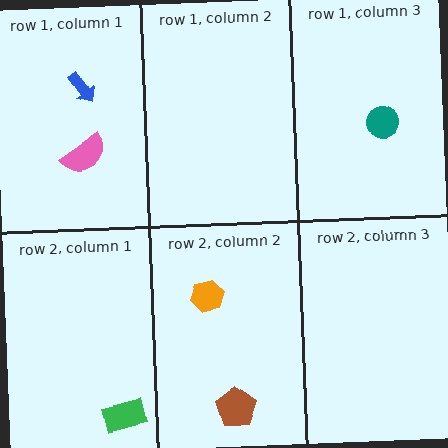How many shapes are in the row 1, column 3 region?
1.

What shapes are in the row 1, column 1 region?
The blue arrow, the pink semicircle.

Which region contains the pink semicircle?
The row 1, column 1 region.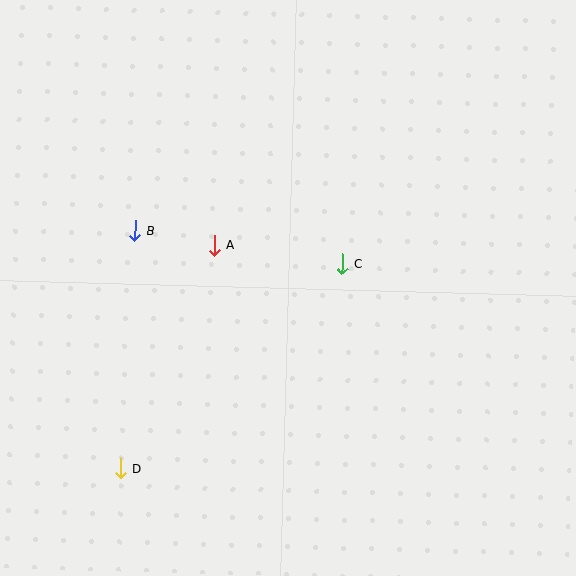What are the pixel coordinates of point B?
Point B is at (135, 230).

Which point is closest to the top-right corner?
Point C is closest to the top-right corner.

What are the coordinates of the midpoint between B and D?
The midpoint between B and D is at (127, 349).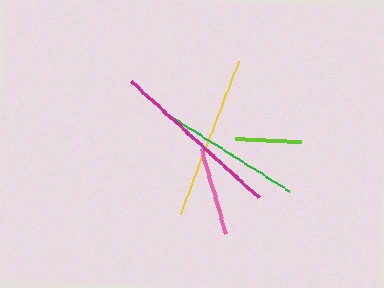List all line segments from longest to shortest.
From longest to shortest: magenta, yellow, green, pink, lime.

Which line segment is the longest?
The magenta line is the longest at approximately 172 pixels.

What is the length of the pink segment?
The pink segment is approximately 88 pixels long.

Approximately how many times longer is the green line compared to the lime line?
The green line is approximately 2.1 times the length of the lime line.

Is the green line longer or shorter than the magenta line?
The magenta line is longer than the green line.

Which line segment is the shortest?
The lime line is the shortest at approximately 67 pixels.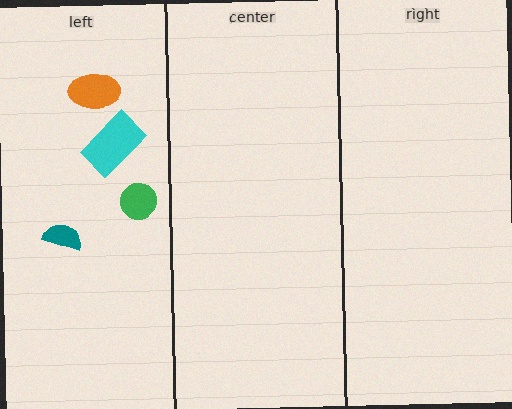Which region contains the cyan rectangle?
The left region.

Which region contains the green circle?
The left region.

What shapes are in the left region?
The green circle, the orange ellipse, the teal semicircle, the cyan rectangle.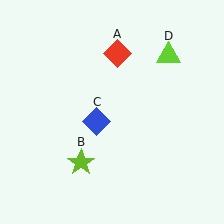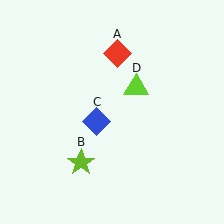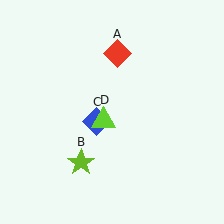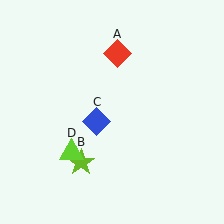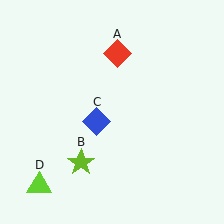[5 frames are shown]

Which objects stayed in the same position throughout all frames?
Red diamond (object A) and lime star (object B) and blue diamond (object C) remained stationary.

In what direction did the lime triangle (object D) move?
The lime triangle (object D) moved down and to the left.